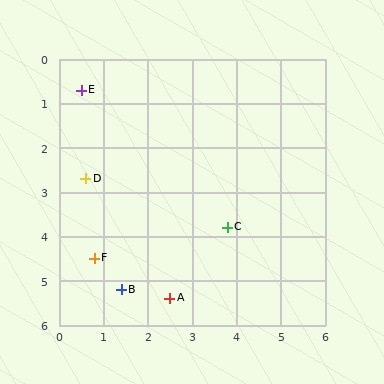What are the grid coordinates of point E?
Point E is at approximately (0.5, 0.7).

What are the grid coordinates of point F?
Point F is at approximately (0.8, 4.5).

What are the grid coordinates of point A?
Point A is at approximately (2.5, 5.4).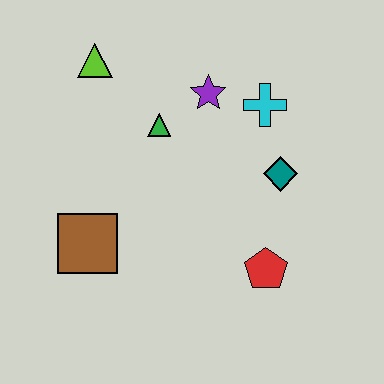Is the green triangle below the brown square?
No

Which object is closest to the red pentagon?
The teal diamond is closest to the red pentagon.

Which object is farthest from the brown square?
The cyan cross is farthest from the brown square.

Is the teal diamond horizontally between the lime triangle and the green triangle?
No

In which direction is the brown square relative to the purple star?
The brown square is below the purple star.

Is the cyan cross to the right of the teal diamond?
No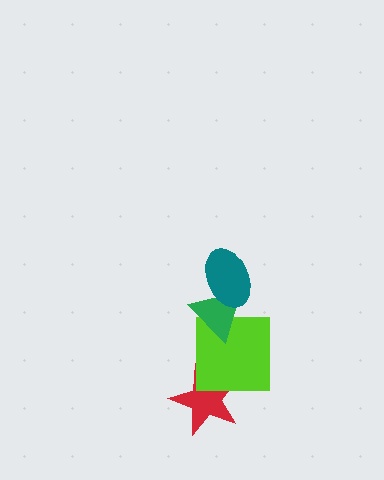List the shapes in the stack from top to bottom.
From top to bottom: the teal ellipse, the green triangle, the lime square, the red star.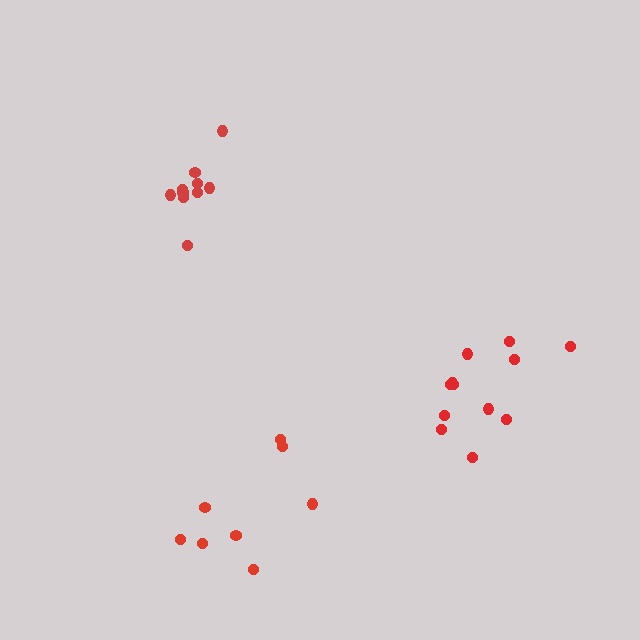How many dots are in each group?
Group 1: 10 dots, Group 2: 8 dots, Group 3: 12 dots (30 total).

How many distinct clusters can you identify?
There are 3 distinct clusters.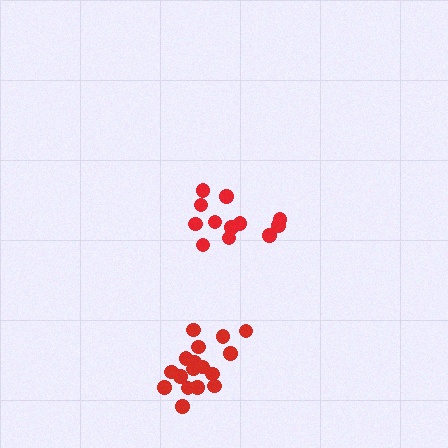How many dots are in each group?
Group 1: 17 dots, Group 2: 12 dots (29 total).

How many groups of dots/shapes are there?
There are 2 groups.